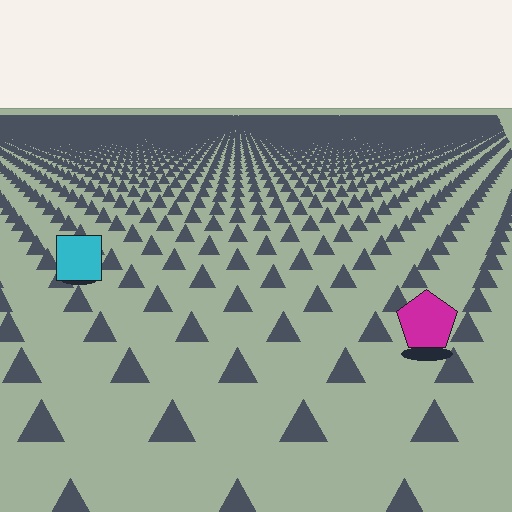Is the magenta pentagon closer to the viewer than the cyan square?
Yes. The magenta pentagon is closer — you can tell from the texture gradient: the ground texture is coarser near it.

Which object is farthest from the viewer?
The cyan square is farthest from the viewer. It appears smaller and the ground texture around it is denser.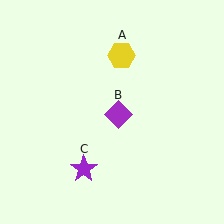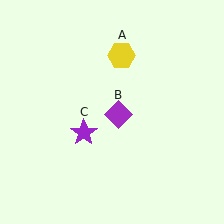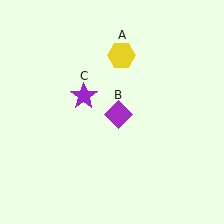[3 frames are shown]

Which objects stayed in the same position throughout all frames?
Yellow hexagon (object A) and purple diamond (object B) remained stationary.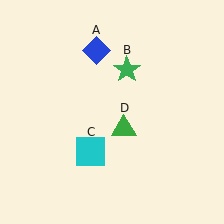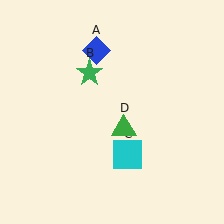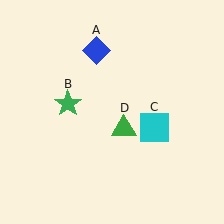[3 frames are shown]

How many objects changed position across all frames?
2 objects changed position: green star (object B), cyan square (object C).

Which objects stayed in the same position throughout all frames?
Blue diamond (object A) and green triangle (object D) remained stationary.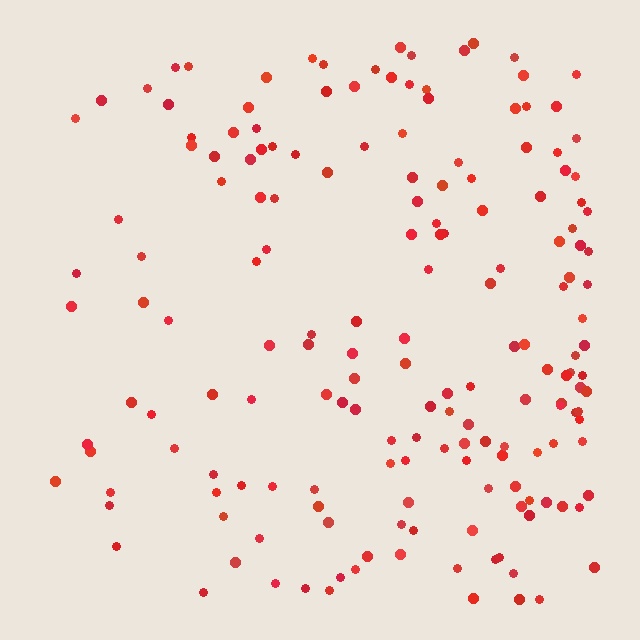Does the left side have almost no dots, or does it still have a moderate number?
Still a moderate number, just noticeably fewer than the right.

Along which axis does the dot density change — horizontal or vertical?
Horizontal.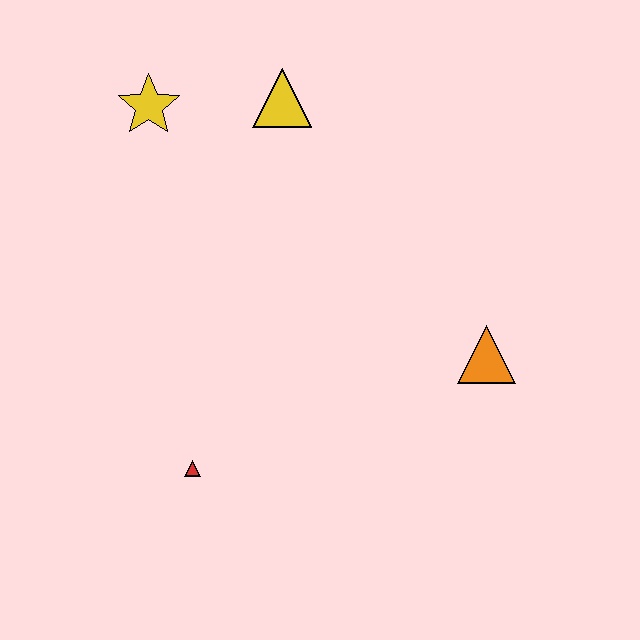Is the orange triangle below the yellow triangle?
Yes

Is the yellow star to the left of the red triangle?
Yes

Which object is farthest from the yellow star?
The orange triangle is farthest from the yellow star.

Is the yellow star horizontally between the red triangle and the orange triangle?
No